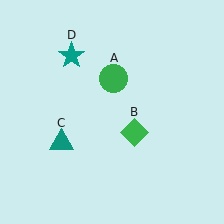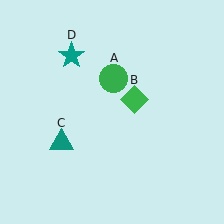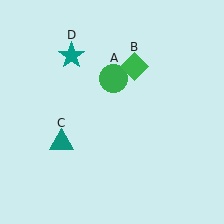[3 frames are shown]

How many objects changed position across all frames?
1 object changed position: green diamond (object B).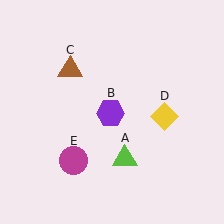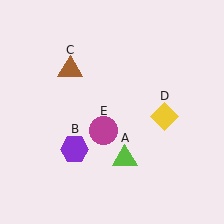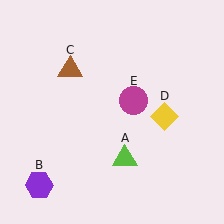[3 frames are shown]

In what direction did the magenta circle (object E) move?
The magenta circle (object E) moved up and to the right.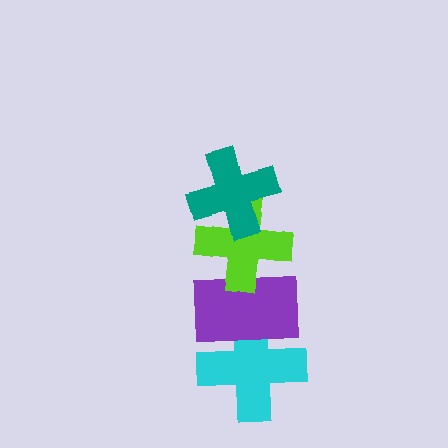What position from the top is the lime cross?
The lime cross is 2nd from the top.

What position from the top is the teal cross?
The teal cross is 1st from the top.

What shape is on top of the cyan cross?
The purple rectangle is on top of the cyan cross.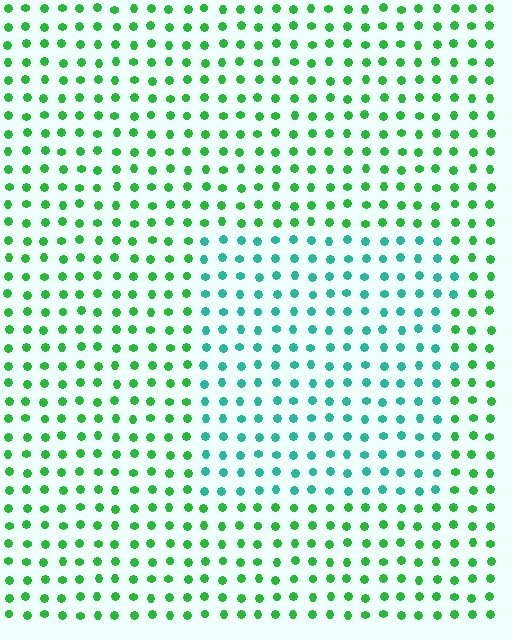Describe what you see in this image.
The image is filled with small green elements in a uniform arrangement. A rectangle-shaped region is visible where the elements are tinted to a slightly different hue, forming a subtle color boundary.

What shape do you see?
I see a rectangle.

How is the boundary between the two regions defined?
The boundary is defined purely by a slight shift in hue (about 41 degrees). Spacing, size, and orientation are identical on both sides.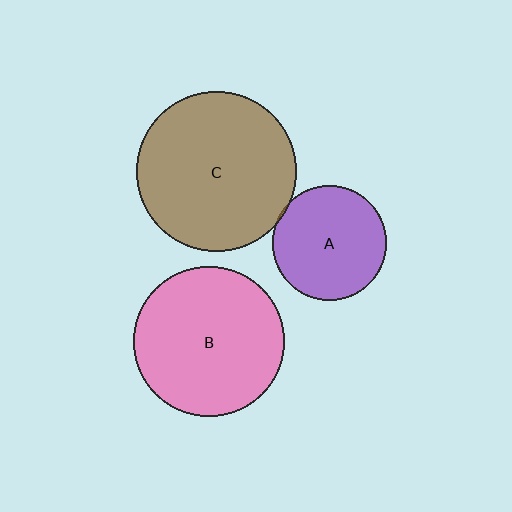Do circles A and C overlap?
Yes.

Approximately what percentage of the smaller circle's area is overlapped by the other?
Approximately 5%.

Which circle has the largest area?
Circle C (brown).